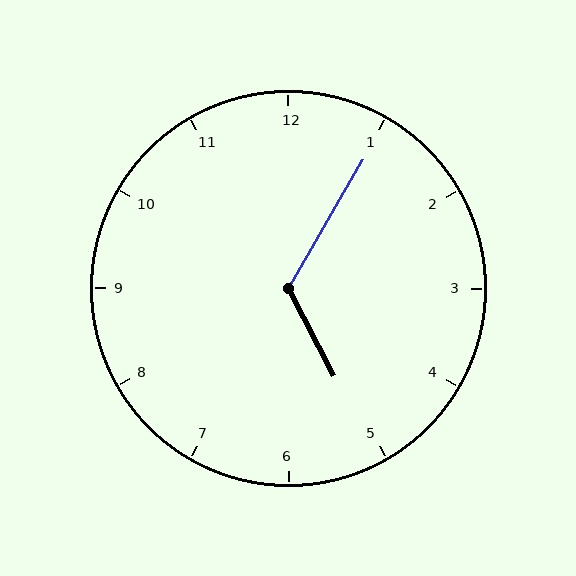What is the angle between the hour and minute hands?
Approximately 122 degrees.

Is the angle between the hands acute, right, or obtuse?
It is obtuse.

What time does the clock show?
5:05.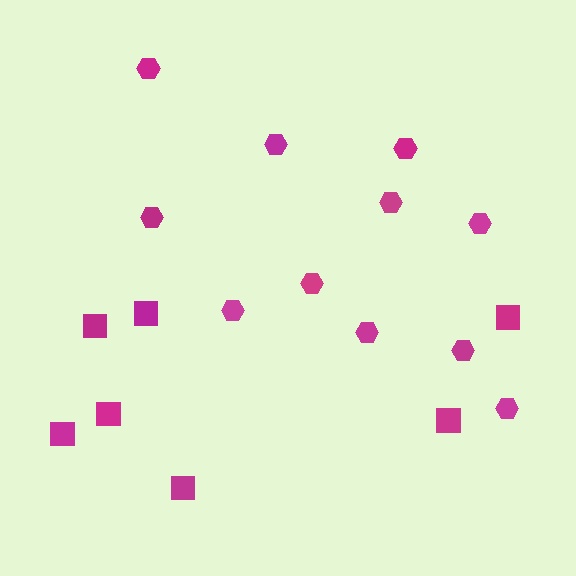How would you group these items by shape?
There are 2 groups: one group of squares (7) and one group of hexagons (11).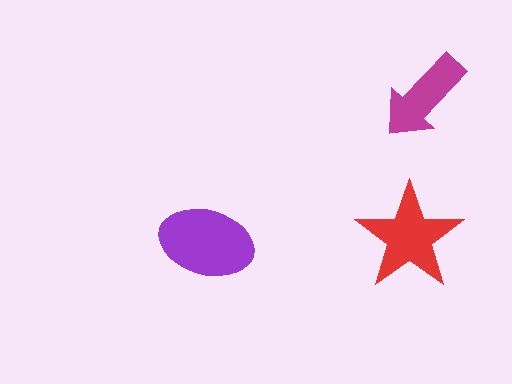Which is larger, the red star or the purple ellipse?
The purple ellipse.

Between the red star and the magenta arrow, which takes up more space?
The red star.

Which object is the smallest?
The magenta arrow.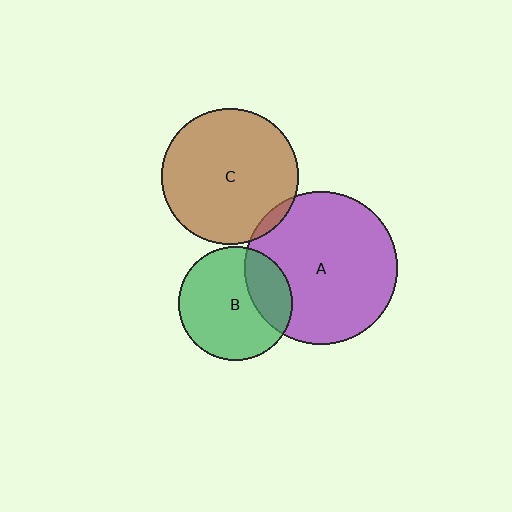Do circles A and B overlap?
Yes.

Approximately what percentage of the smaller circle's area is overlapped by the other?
Approximately 25%.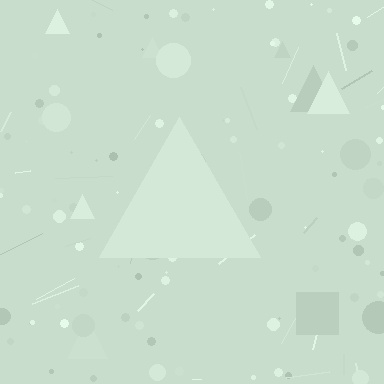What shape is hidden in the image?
A triangle is hidden in the image.